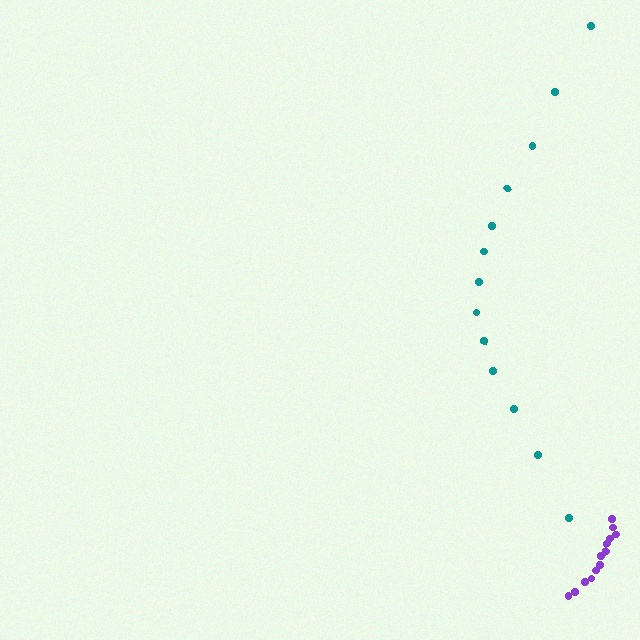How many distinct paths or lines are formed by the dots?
There are 2 distinct paths.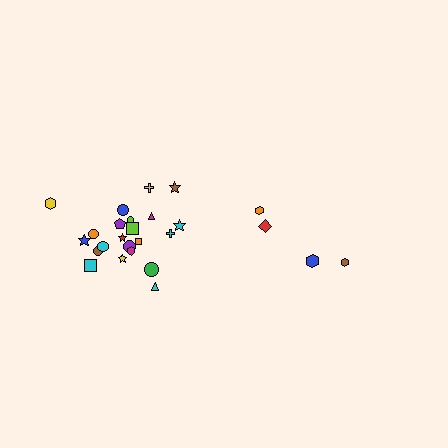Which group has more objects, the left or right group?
The left group.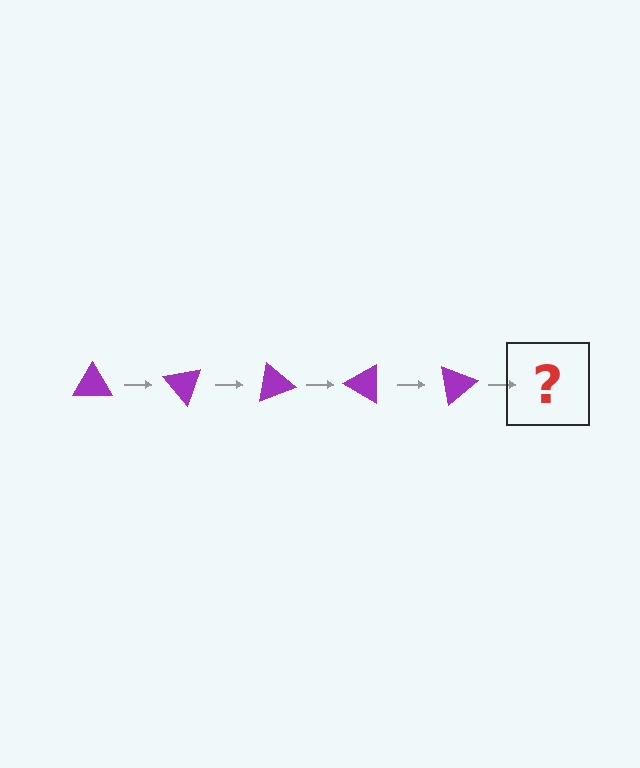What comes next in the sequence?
The next element should be a purple triangle rotated 250 degrees.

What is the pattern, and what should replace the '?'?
The pattern is that the triangle rotates 50 degrees each step. The '?' should be a purple triangle rotated 250 degrees.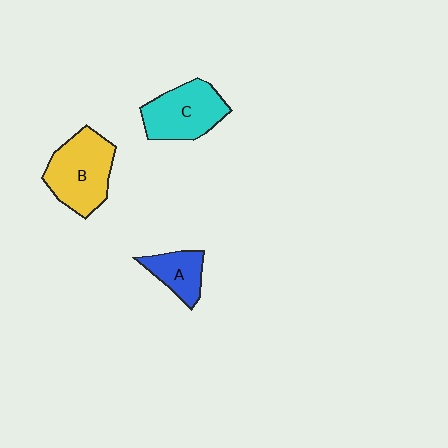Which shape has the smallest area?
Shape A (blue).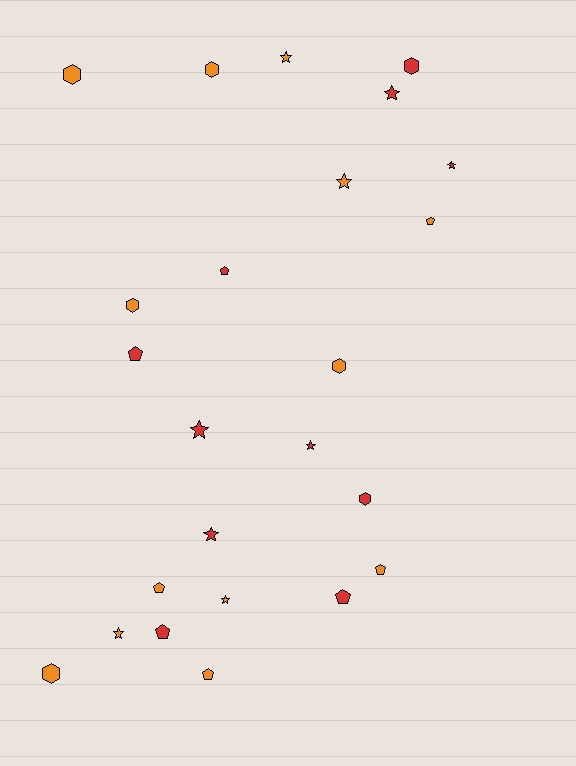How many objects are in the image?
There are 24 objects.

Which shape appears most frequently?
Star, with 9 objects.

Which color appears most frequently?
Orange, with 13 objects.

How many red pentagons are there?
There are 4 red pentagons.